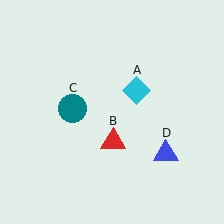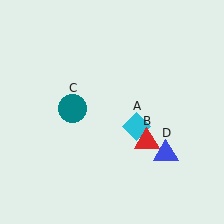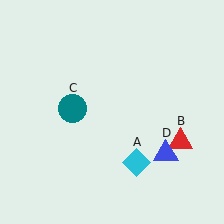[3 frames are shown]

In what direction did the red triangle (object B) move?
The red triangle (object B) moved right.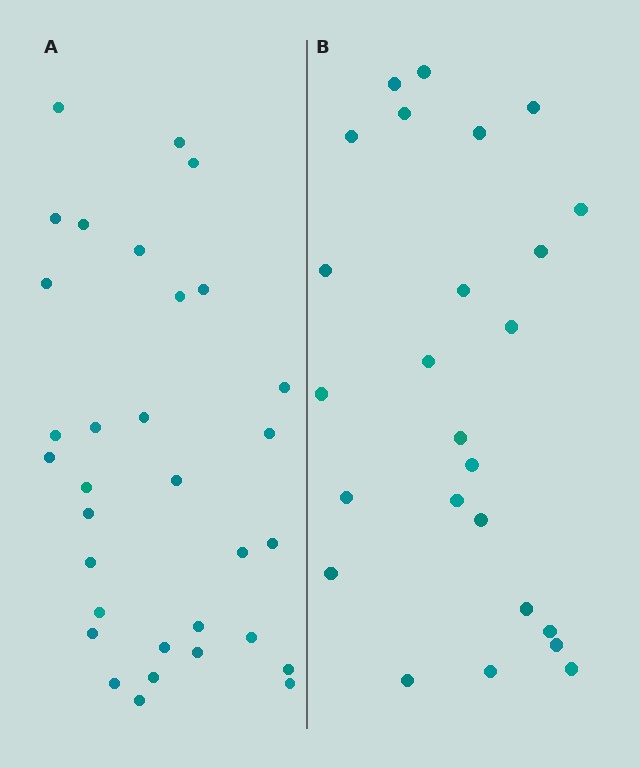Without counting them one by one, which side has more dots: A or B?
Region A (the left region) has more dots.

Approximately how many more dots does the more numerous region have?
Region A has roughly 8 or so more dots than region B.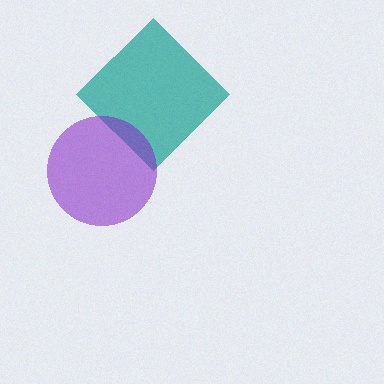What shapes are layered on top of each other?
The layered shapes are: a teal diamond, a purple circle.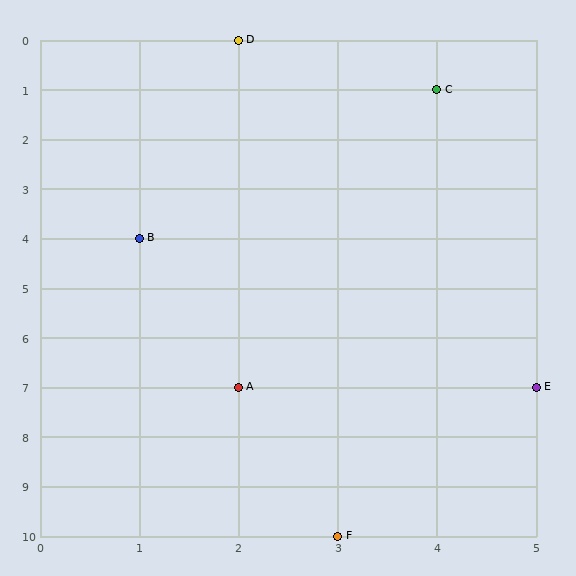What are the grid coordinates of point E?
Point E is at grid coordinates (5, 7).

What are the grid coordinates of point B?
Point B is at grid coordinates (1, 4).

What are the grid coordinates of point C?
Point C is at grid coordinates (4, 1).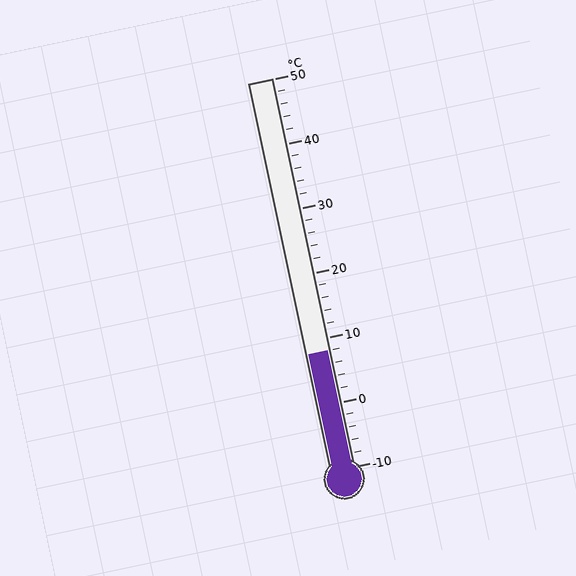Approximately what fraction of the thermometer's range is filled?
The thermometer is filled to approximately 30% of its range.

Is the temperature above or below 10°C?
The temperature is below 10°C.